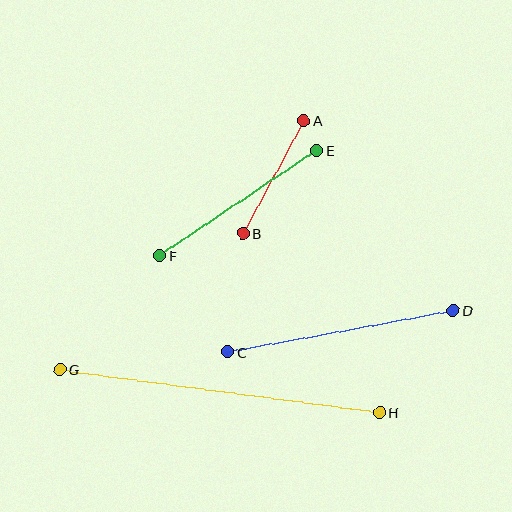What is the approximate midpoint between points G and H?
The midpoint is at approximately (220, 391) pixels.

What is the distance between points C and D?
The distance is approximately 229 pixels.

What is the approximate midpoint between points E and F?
The midpoint is at approximately (238, 203) pixels.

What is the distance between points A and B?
The distance is approximately 128 pixels.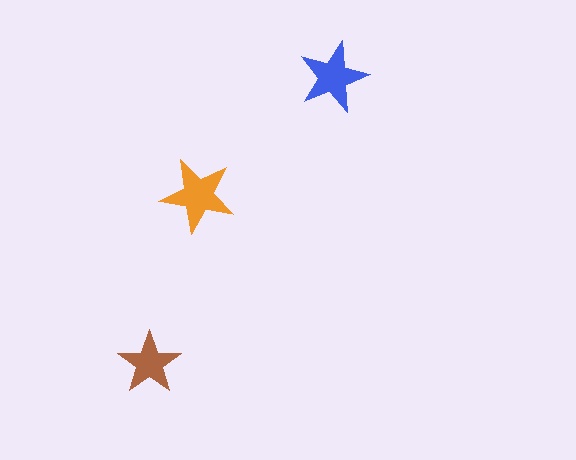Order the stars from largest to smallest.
the orange one, the blue one, the brown one.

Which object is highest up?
The blue star is topmost.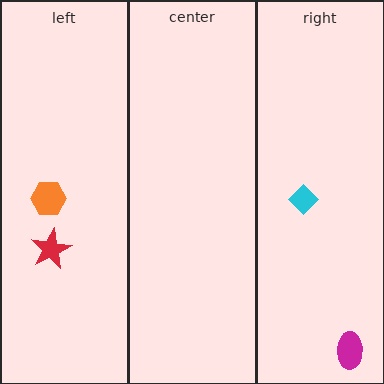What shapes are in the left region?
The red star, the orange hexagon.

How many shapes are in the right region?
2.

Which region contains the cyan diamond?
The right region.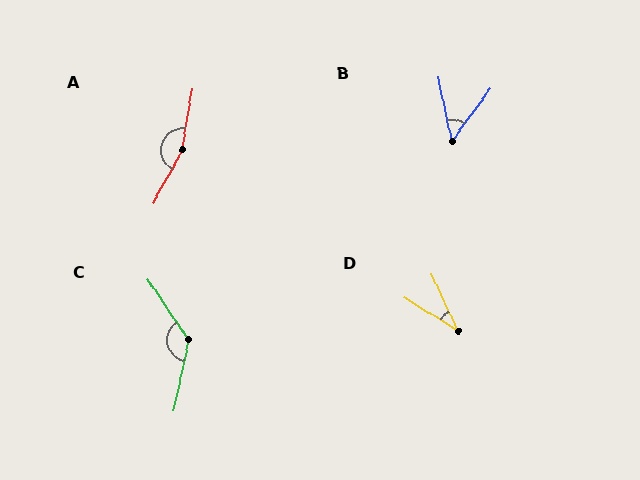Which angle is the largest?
A, at approximately 161 degrees.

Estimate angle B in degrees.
Approximately 48 degrees.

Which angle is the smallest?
D, at approximately 34 degrees.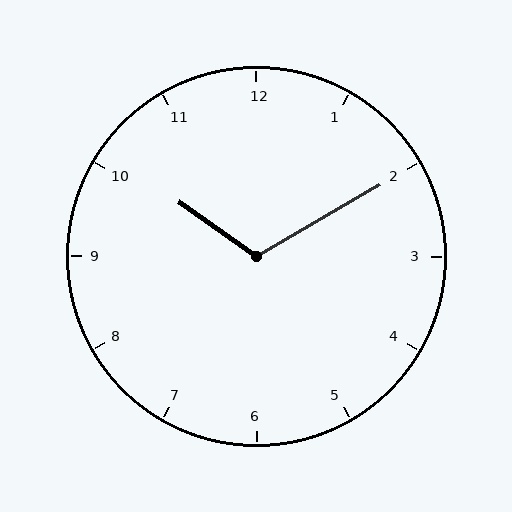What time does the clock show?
10:10.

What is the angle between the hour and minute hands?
Approximately 115 degrees.